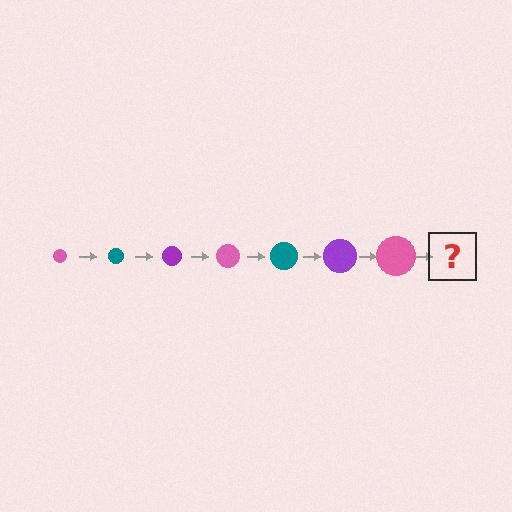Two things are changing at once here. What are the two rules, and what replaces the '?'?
The two rules are that the circle grows larger each step and the color cycles through pink, teal, and purple. The '?' should be a teal circle, larger than the previous one.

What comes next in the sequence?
The next element should be a teal circle, larger than the previous one.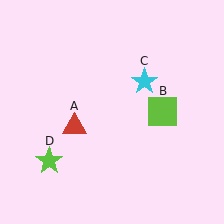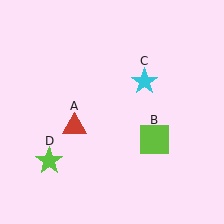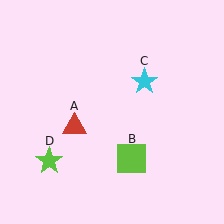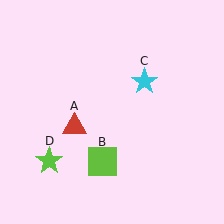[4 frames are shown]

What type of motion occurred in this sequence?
The lime square (object B) rotated clockwise around the center of the scene.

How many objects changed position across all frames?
1 object changed position: lime square (object B).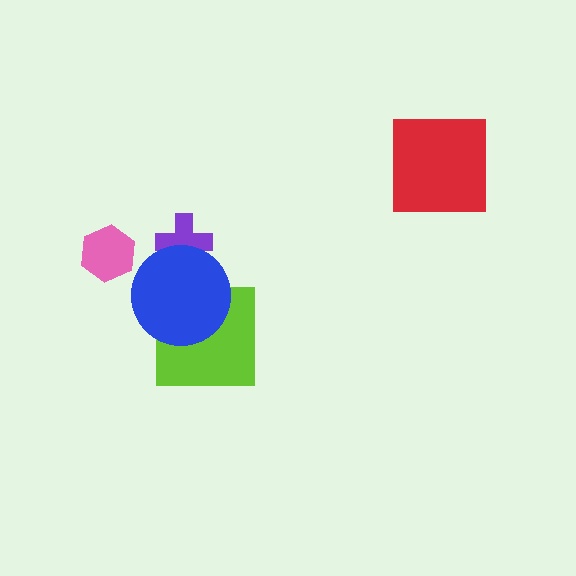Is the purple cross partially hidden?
Yes, it is partially covered by another shape.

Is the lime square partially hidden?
Yes, it is partially covered by another shape.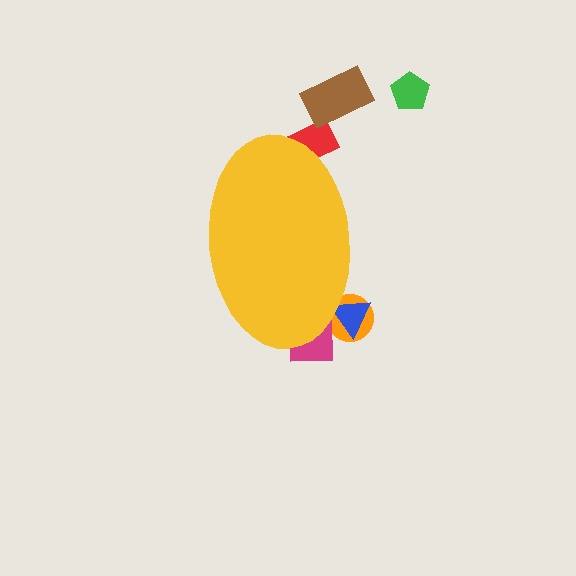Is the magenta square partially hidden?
Yes, the magenta square is partially hidden behind the yellow ellipse.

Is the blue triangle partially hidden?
Yes, the blue triangle is partially hidden behind the yellow ellipse.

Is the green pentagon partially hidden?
No, the green pentagon is fully visible.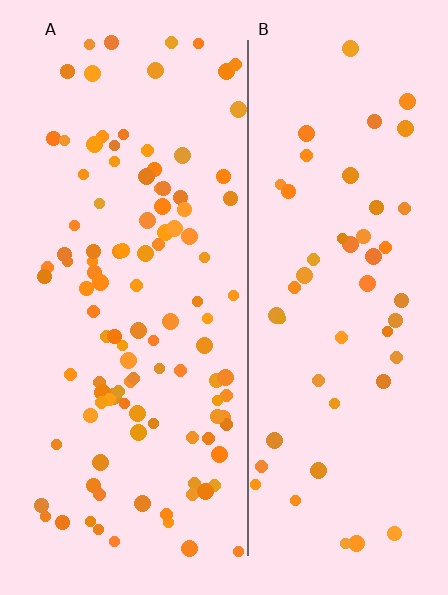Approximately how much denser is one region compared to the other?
Approximately 2.2× — region A over region B.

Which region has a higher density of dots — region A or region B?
A (the left).